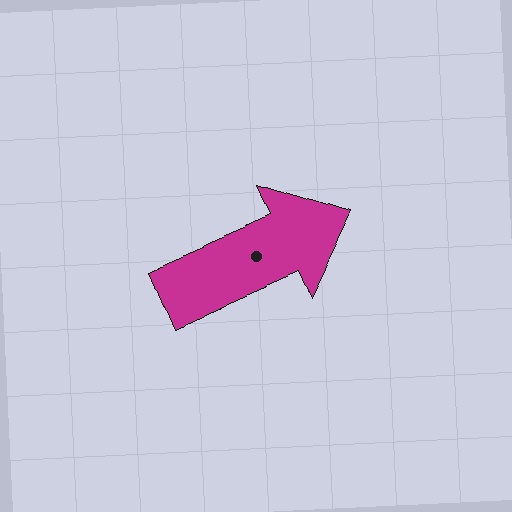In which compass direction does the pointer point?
Northeast.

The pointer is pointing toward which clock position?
Roughly 2 o'clock.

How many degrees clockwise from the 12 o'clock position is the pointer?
Approximately 67 degrees.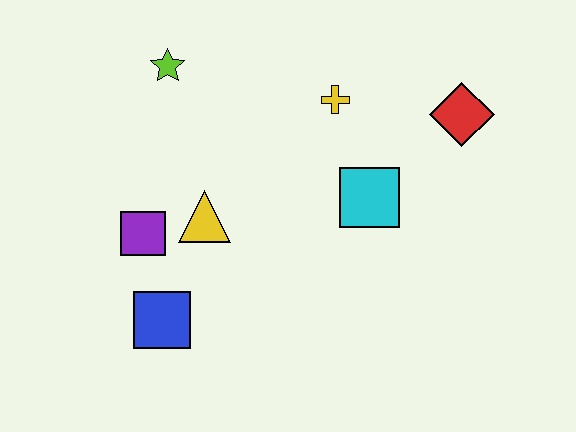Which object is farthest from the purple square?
The red diamond is farthest from the purple square.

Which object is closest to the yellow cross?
The cyan square is closest to the yellow cross.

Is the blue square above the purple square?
No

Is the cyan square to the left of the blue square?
No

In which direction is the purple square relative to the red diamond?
The purple square is to the left of the red diamond.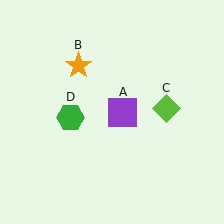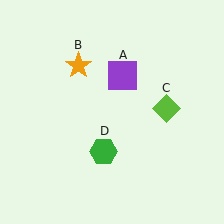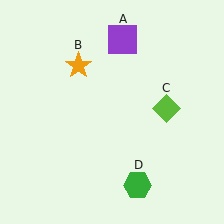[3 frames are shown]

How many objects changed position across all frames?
2 objects changed position: purple square (object A), green hexagon (object D).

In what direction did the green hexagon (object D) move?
The green hexagon (object D) moved down and to the right.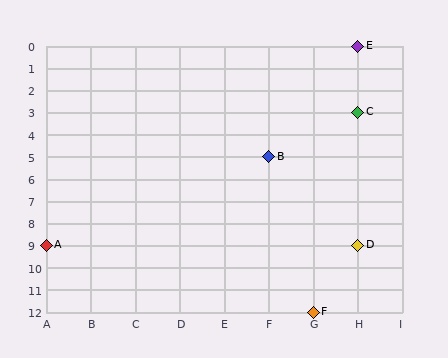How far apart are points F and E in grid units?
Points F and E are 1 column and 12 rows apart (about 12.0 grid units diagonally).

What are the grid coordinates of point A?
Point A is at grid coordinates (A, 9).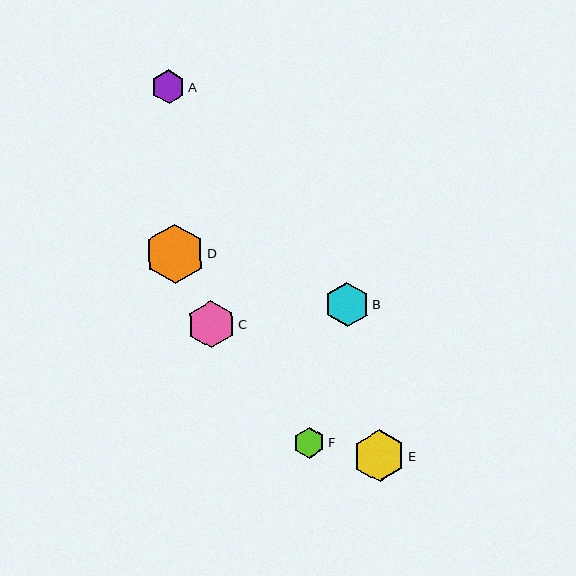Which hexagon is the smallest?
Hexagon F is the smallest with a size of approximately 31 pixels.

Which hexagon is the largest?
Hexagon D is the largest with a size of approximately 59 pixels.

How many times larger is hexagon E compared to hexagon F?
Hexagon E is approximately 1.7 times the size of hexagon F.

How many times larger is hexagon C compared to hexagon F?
Hexagon C is approximately 1.5 times the size of hexagon F.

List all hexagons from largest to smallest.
From largest to smallest: D, E, C, B, A, F.